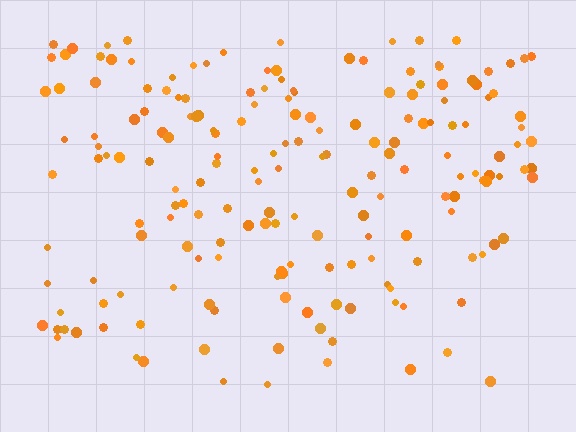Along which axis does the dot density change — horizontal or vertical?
Vertical.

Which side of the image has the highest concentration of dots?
The top.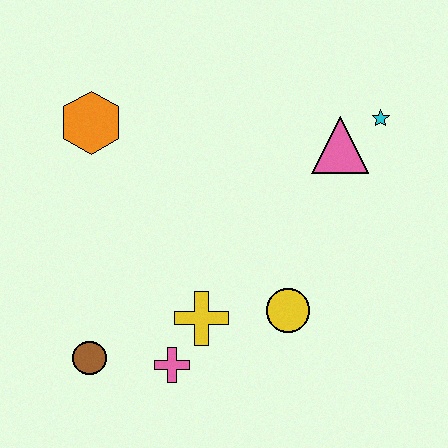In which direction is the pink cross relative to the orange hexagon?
The pink cross is below the orange hexagon.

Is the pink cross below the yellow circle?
Yes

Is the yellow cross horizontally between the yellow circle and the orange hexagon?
Yes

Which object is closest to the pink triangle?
The cyan star is closest to the pink triangle.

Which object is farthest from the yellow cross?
The cyan star is farthest from the yellow cross.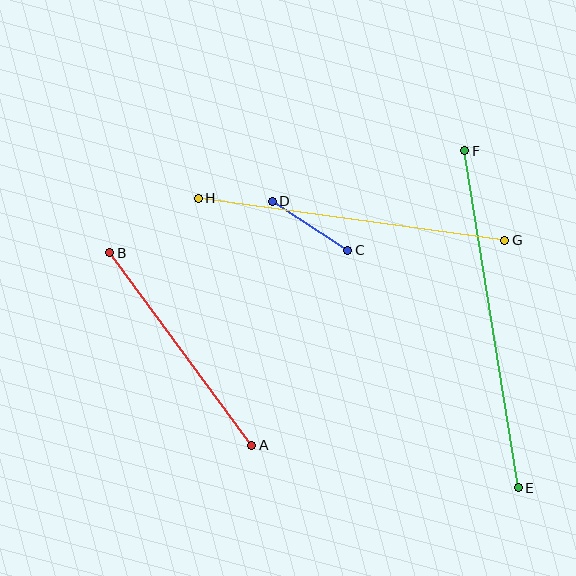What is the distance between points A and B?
The distance is approximately 239 pixels.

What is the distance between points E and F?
The distance is approximately 341 pixels.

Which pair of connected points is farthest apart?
Points E and F are farthest apart.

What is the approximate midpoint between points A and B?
The midpoint is at approximately (181, 349) pixels.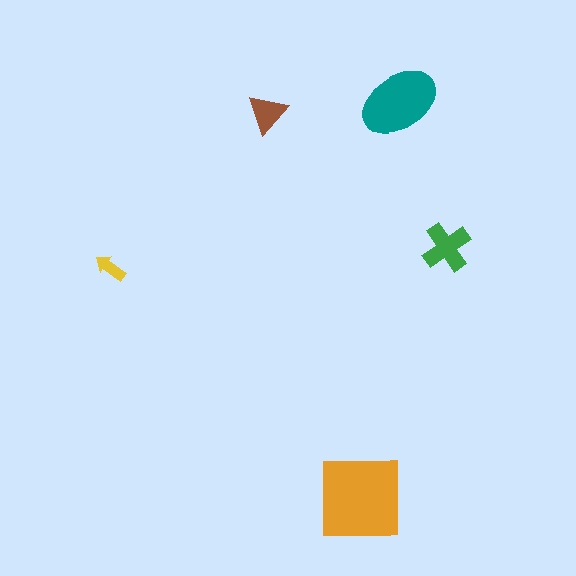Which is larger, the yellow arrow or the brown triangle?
The brown triangle.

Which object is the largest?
The orange square.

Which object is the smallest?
The yellow arrow.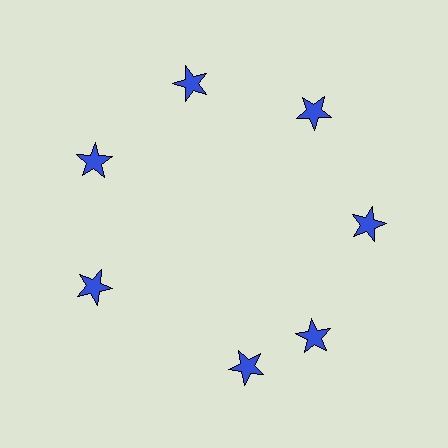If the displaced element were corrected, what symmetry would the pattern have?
It would have 7-fold rotational symmetry — the pattern would map onto itself every 51 degrees.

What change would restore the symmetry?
The symmetry would be restored by rotating it back into even spacing with its neighbors so that all 7 stars sit at equal angles and equal distance from the center.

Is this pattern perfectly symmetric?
No. The 7 blue stars are arranged in a ring, but one element near the 6 o'clock position is rotated out of alignment along the ring, breaking the 7-fold rotational symmetry.